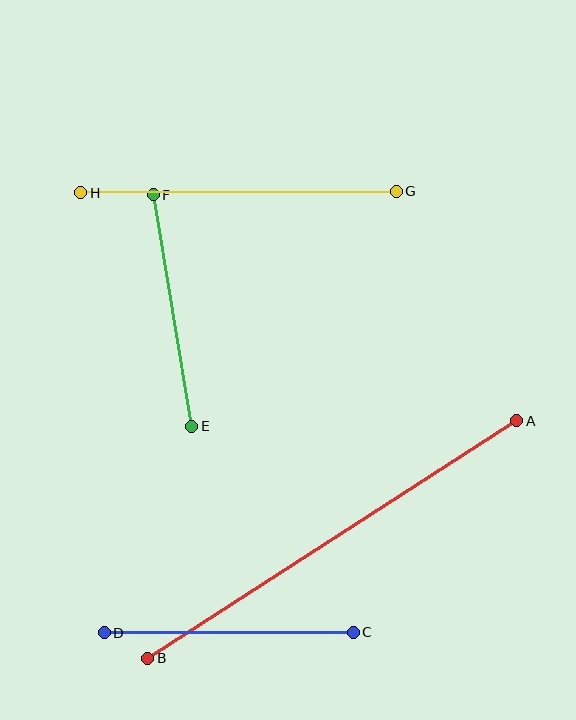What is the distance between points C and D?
The distance is approximately 249 pixels.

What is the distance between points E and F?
The distance is approximately 235 pixels.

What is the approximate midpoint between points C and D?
The midpoint is at approximately (229, 632) pixels.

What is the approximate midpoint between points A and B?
The midpoint is at approximately (332, 540) pixels.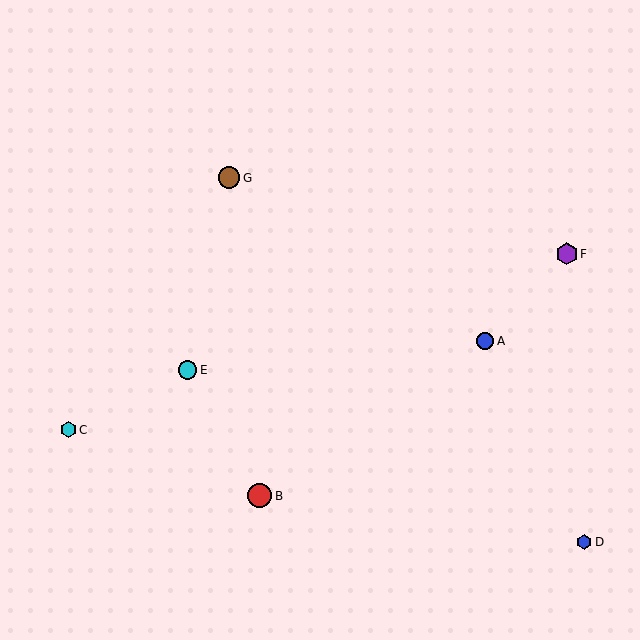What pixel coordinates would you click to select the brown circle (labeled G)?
Click at (229, 178) to select the brown circle G.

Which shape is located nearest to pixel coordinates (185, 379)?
The cyan circle (labeled E) at (187, 370) is nearest to that location.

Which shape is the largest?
The red circle (labeled B) is the largest.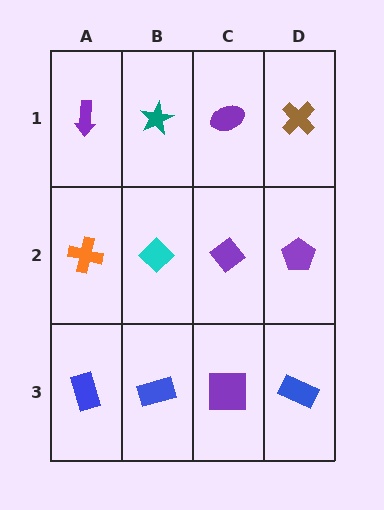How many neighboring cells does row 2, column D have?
3.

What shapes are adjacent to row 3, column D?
A purple pentagon (row 2, column D), a purple square (row 3, column C).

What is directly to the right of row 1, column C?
A brown cross.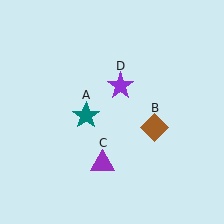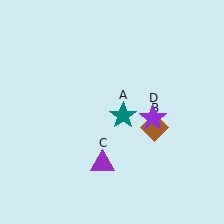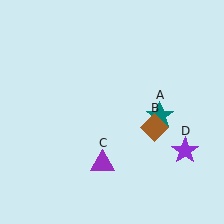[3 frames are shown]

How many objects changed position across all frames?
2 objects changed position: teal star (object A), purple star (object D).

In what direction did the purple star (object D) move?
The purple star (object D) moved down and to the right.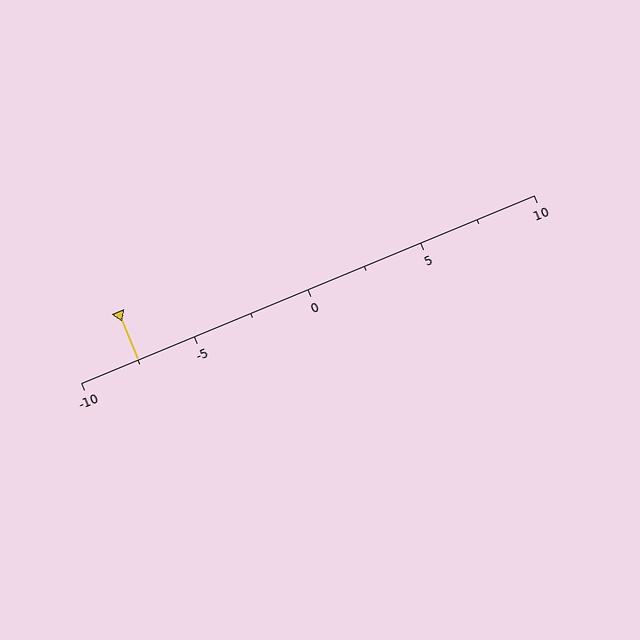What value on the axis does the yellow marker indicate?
The marker indicates approximately -7.5.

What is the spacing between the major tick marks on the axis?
The major ticks are spaced 5 apart.